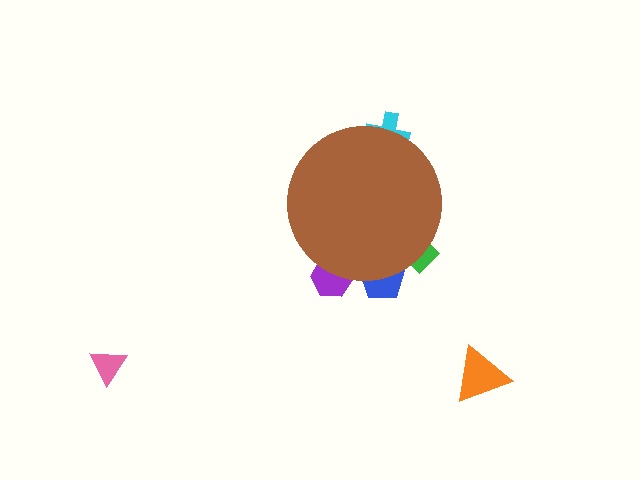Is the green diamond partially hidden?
Yes, the green diamond is partially hidden behind the brown circle.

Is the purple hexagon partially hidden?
Yes, the purple hexagon is partially hidden behind the brown circle.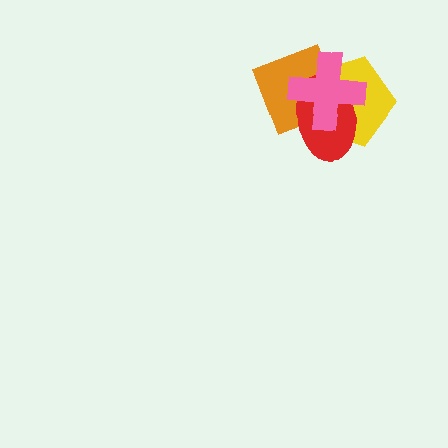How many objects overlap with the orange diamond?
3 objects overlap with the orange diamond.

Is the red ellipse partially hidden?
Yes, it is partially covered by another shape.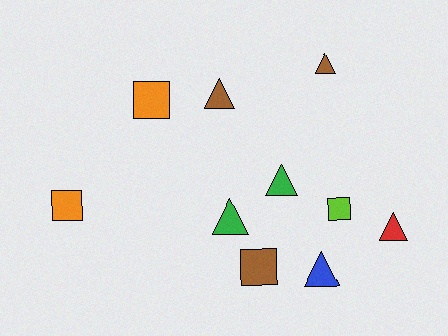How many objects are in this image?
There are 10 objects.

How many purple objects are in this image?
There are no purple objects.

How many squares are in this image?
There are 4 squares.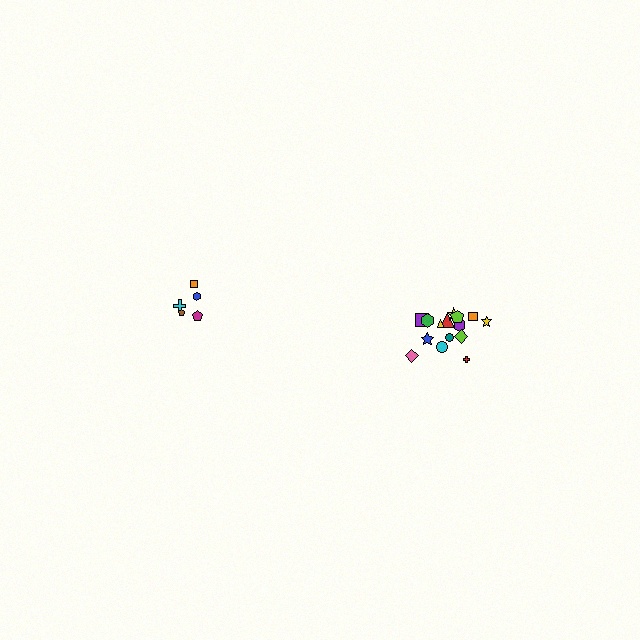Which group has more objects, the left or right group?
The right group.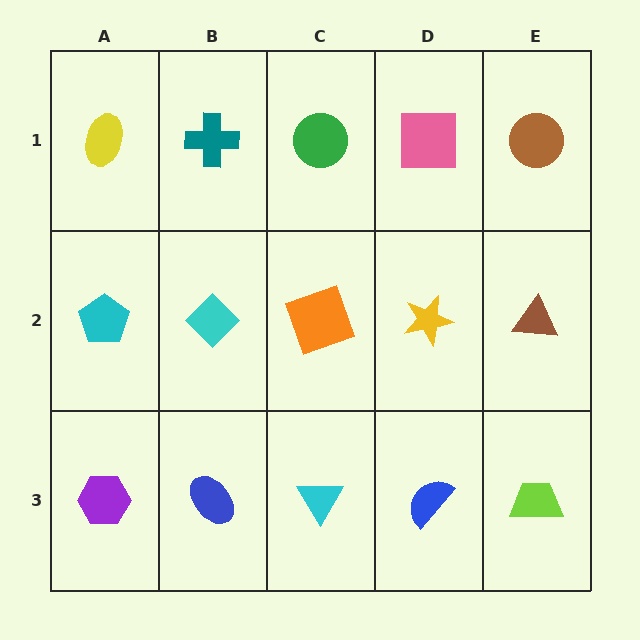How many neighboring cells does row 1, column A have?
2.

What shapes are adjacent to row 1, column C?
An orange square (row 2, column C), a teal cross (row 1, column B), a pink square (row 1, column D).